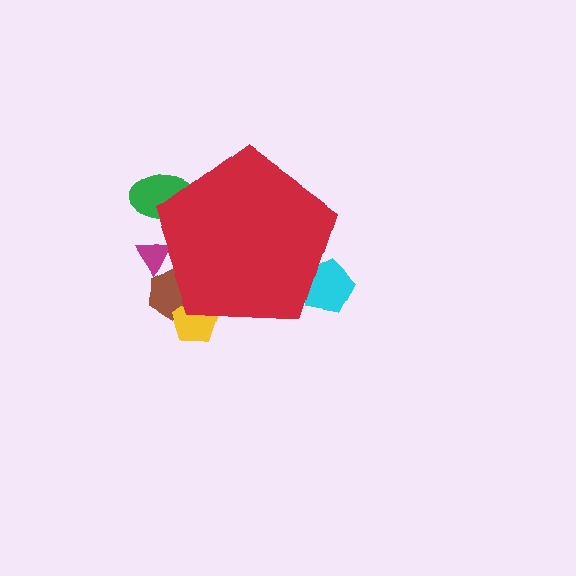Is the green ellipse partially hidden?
Yes, the green ellipse is partially hidden behind the red pentagon.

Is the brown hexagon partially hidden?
Yes, the brown hexagon is partially hidden behind the red pentagon.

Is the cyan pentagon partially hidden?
Yes, the cyan pentagon is partially hidden behind the red pentagon.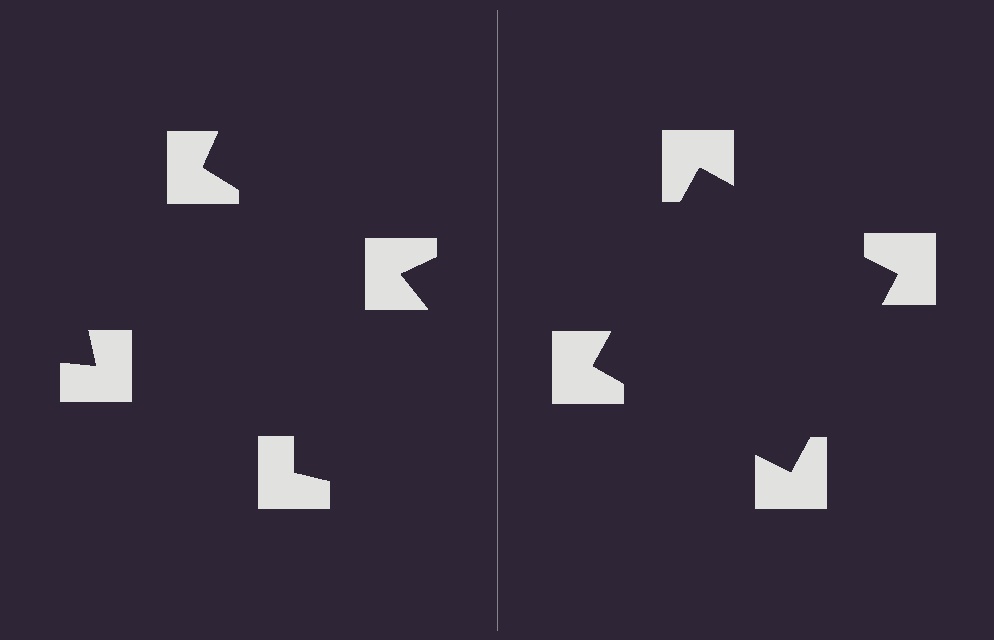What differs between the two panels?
The notched squares are positioned identically on both sides; only the wedge orientations differ. On the right they align to a square; on the left they are misaligned.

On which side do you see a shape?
An illusory square appears on the right side. On the left side the wedge cuts are rotated, so no coherent shape forms.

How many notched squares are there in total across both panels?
8 — 4 on each side.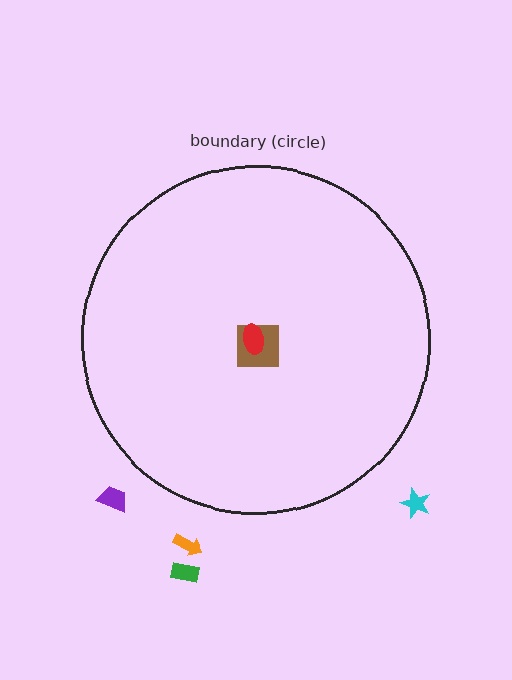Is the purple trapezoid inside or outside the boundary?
Outside.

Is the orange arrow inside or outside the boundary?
Outside.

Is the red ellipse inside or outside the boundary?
Inside.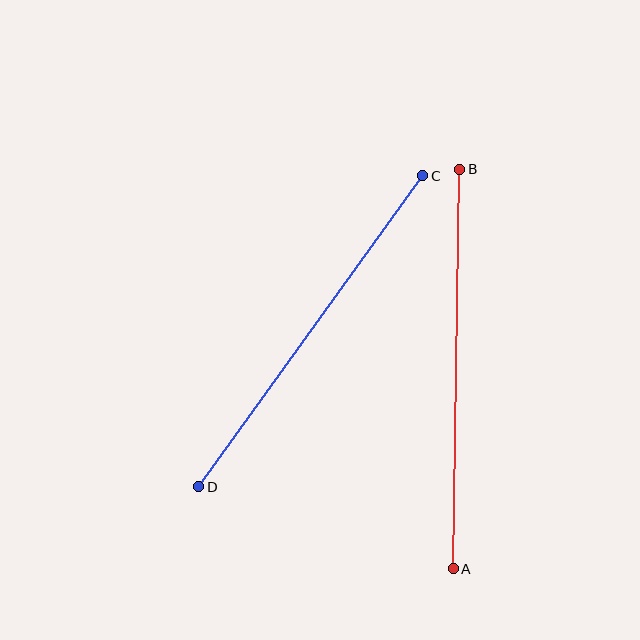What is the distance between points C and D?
The distance is approximately 383 pixels.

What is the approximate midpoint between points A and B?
The midpoint is at approximately (457, 369) pixels.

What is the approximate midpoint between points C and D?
The midpoint is at approximately (311, 331) pixels.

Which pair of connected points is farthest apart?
Points A and B are farthest apart.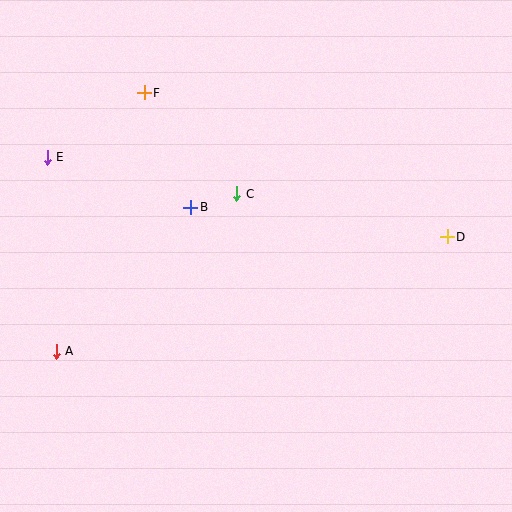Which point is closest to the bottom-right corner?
Point D is closest to the bottom-right corner.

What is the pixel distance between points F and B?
The distance between F and B is 124 pixels.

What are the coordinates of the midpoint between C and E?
The midpoint between C and E is at (142, 176).